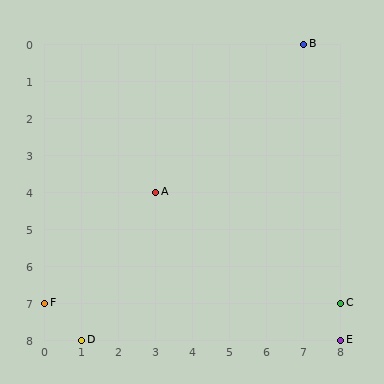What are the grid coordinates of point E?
Point E is at grid coordinates (8, 8).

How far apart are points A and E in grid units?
Points A and E are 5 columns and 4 rows apart (about 6.4 grid units diagonally).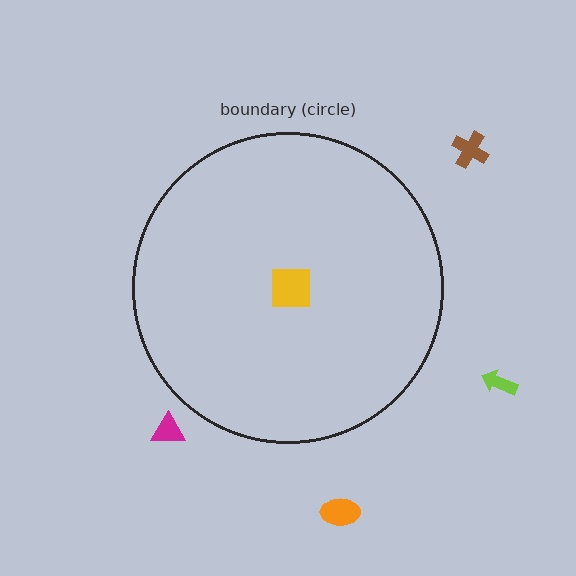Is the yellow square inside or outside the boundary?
Inside.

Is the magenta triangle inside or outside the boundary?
Outside.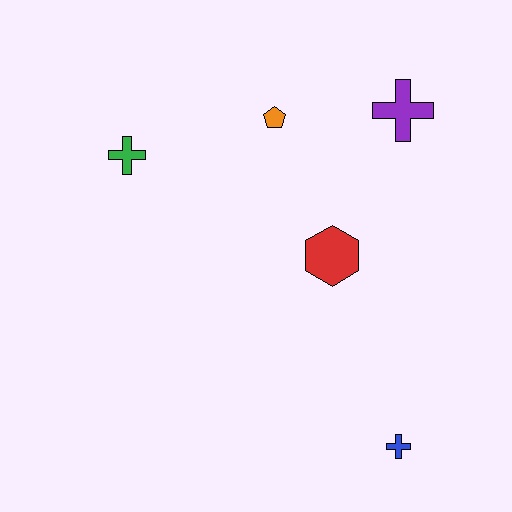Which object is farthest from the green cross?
The blue cross is farthest from the green cross.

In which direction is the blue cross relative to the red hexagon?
The blue cross is below the red hexagon.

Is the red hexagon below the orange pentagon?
Yes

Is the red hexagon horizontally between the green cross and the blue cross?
Yes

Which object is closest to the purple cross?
The orange pentagon is closest to the purple cross.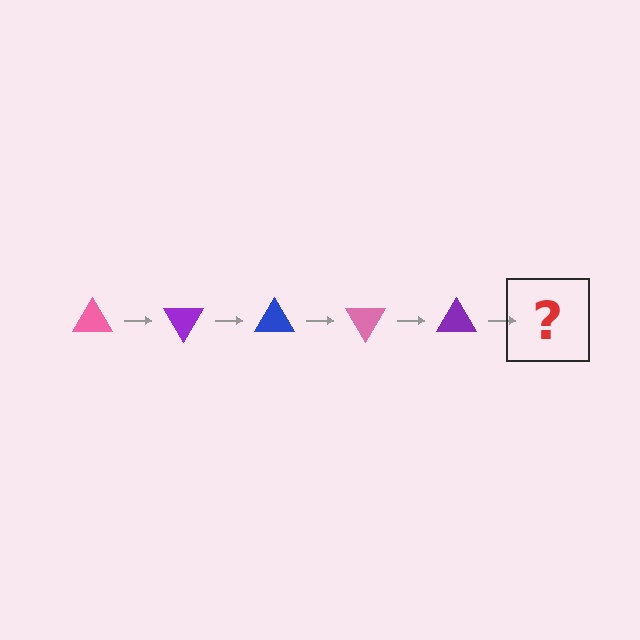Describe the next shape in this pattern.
It should be a blue triangle, rotated 300 degrees from the start.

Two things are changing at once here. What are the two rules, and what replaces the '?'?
The two rules are that it rotates 60 degrees each step and the color cycles through pink, purple, and blue. The '?' should be a blue triangle, rotated 300 degrees from the start.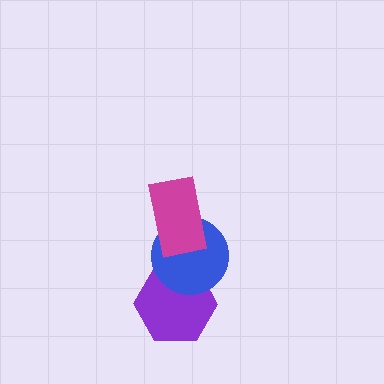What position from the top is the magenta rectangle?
The magenta rectangle is 1st from the top.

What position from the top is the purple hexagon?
The purple hexagon is 3rd from the top.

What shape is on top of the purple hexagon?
The blue circle is on top of the purple hexagon.